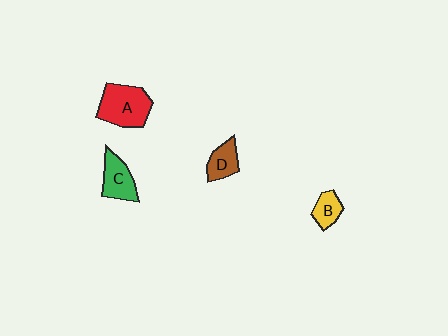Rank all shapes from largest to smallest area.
From largest to smallest: A (red), C (green), D (brown), B (yellow).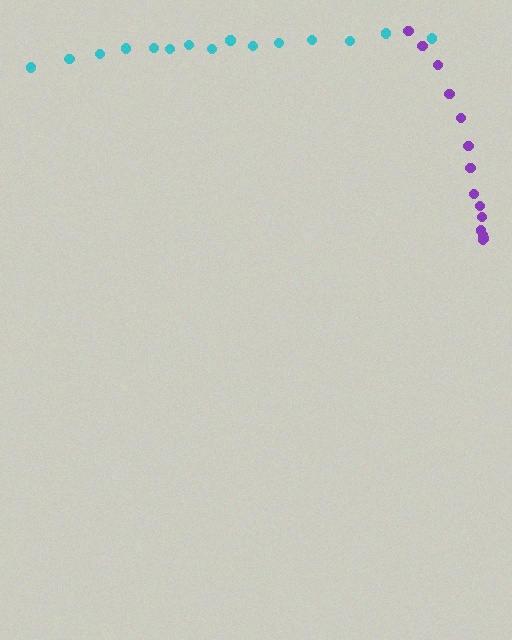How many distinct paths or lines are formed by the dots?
There are 2 distinct paths.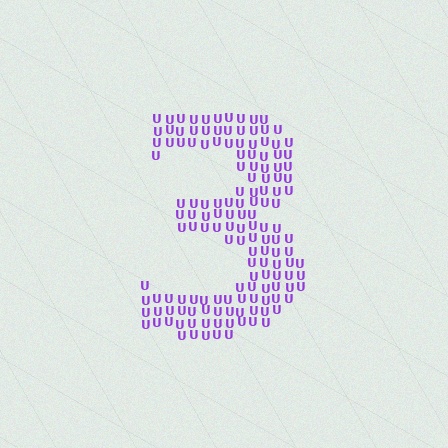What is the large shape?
The large shape is the digit 3.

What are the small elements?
The small elements are letter U's.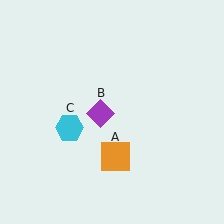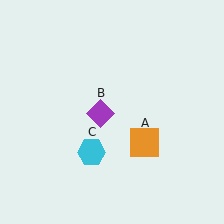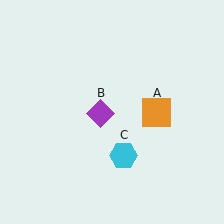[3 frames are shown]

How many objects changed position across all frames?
2 objects changed position: orange square (object A), cyan hexagon (object C).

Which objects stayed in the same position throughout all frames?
Purple diamond (object B) remained stationary.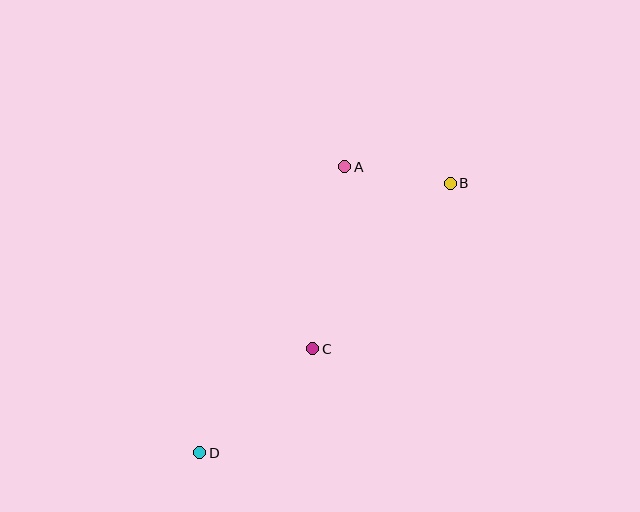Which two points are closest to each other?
Points A and B are closest to each other.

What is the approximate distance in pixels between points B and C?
The distance between B and C is approximately 216 pixels.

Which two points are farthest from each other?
Points B and D are farthest from each other.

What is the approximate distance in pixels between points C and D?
The distance between C and D is approximately 154 pixels.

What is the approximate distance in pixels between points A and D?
The distance between A and D is approximately 321 pixels.